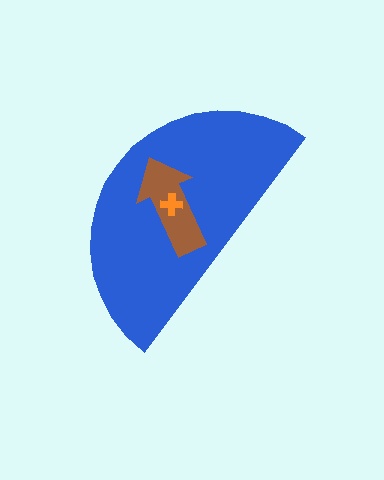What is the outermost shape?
The blue semicircle.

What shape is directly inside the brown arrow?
The orange cross.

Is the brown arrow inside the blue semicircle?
Yes.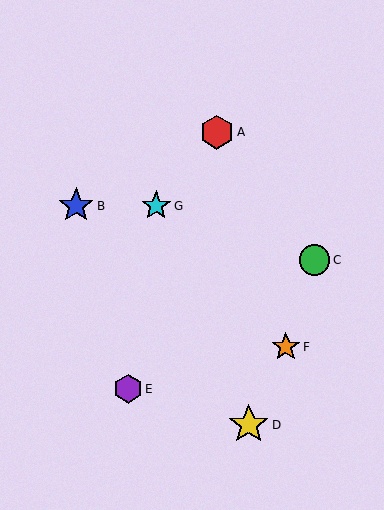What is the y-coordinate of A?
Object A is at y≈132.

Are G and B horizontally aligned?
Yes, both are at y≈206.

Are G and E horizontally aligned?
No, G is at y≈206 and E is at y≈389.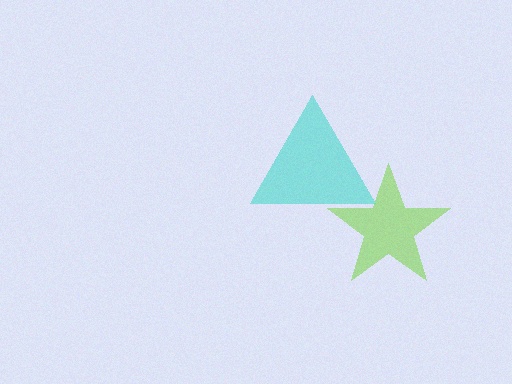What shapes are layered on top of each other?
The layered shapes are: a lime star, a cyan triangle.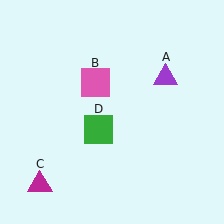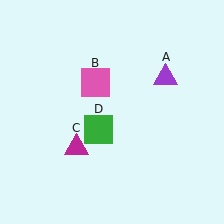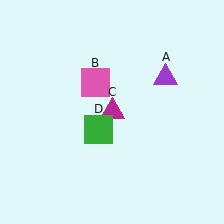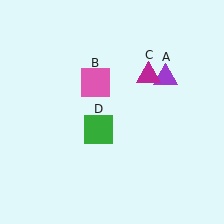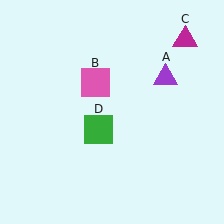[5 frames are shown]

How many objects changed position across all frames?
1 object changed position: magenta triangle (object C).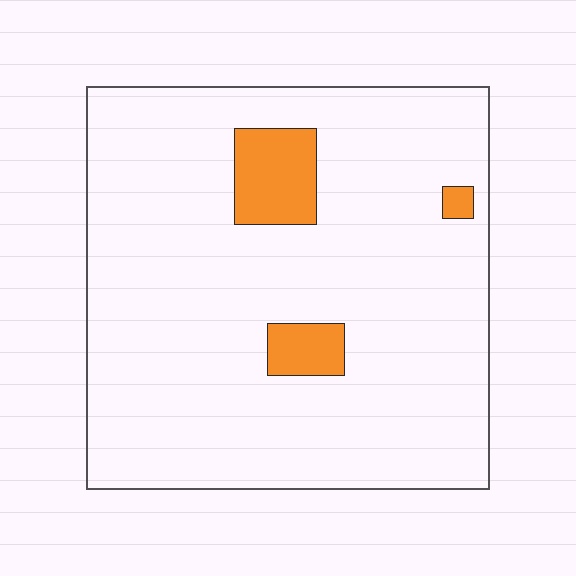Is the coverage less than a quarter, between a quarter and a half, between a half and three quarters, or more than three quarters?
Less than a quarter.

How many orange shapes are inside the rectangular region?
3.